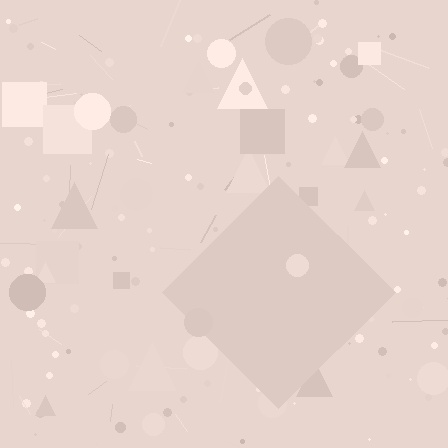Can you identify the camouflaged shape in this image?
The camouflaged shape is a diamond.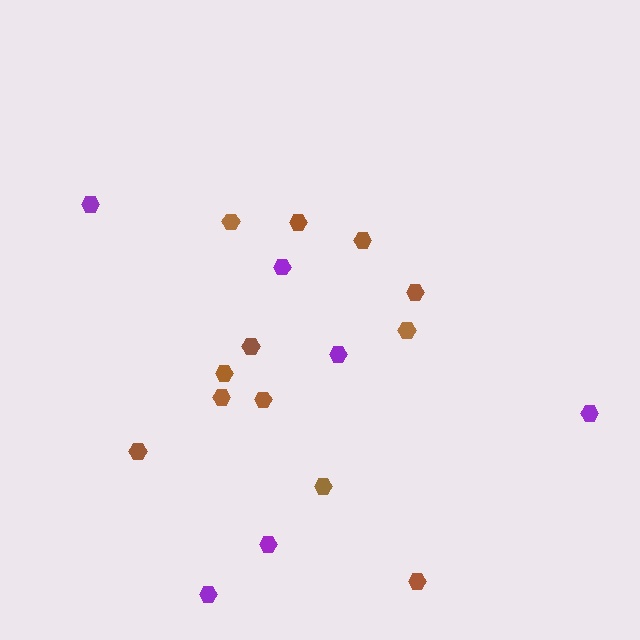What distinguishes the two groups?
There are 2 groups: one group of brown hexagons (12) and one group of purple hexagons (6).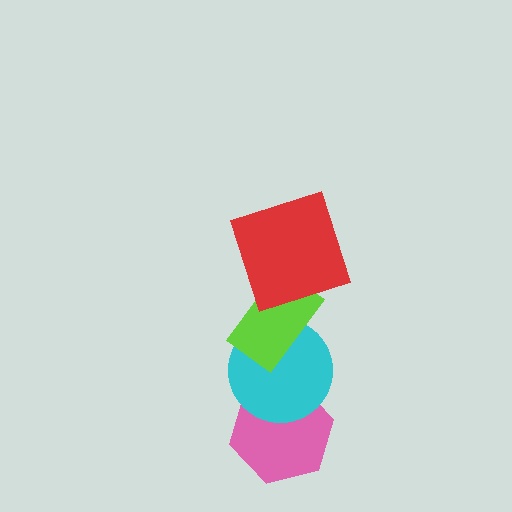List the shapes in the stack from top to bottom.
From top to bottom: the red square, the lime rectangle, the cyan circle, the pink hexagon.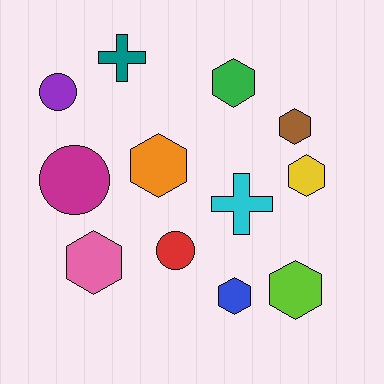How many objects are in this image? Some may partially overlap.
There are 12 objects.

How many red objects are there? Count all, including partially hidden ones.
There is 1 red object.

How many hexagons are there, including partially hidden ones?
There are 7 hexagons.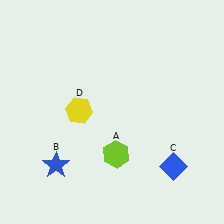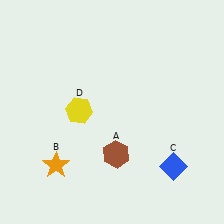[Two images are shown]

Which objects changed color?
A changed from lime to brown. B changed from blue to orange.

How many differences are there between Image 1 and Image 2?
There are 2 differences between the two images.